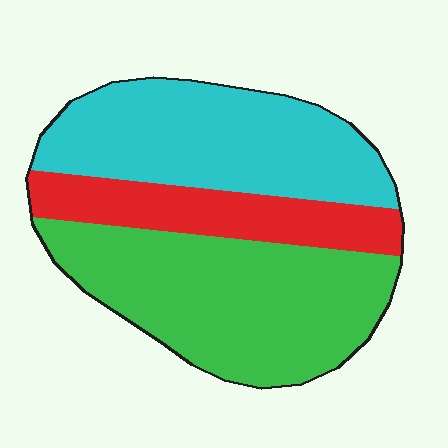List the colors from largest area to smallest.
From largest to smallest: green, cyan, red.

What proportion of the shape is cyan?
Cyan covers around 35% of the shape.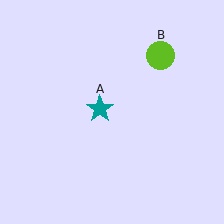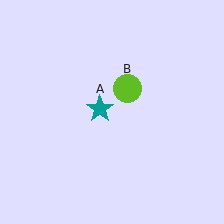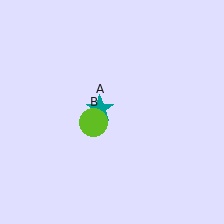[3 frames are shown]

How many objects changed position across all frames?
1 object changed position: lime circle (object B).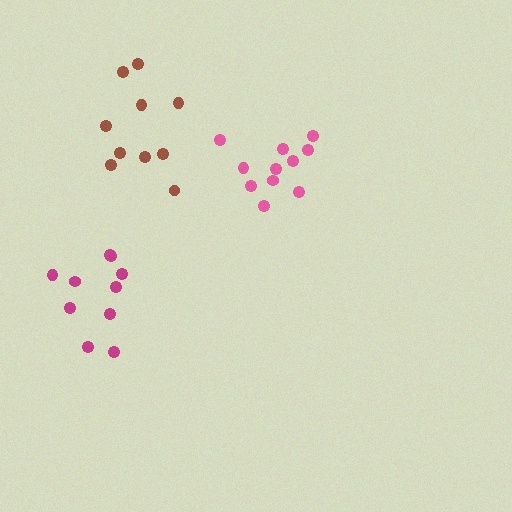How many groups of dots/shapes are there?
There are 3 groups.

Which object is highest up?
The brown cluster is topmost.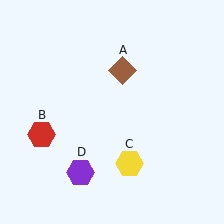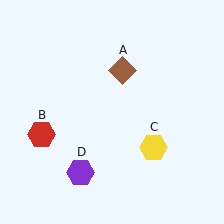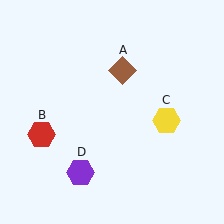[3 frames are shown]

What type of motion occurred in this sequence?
The yellow hexagon (object C) rotated counterclockwise around the center of the scene.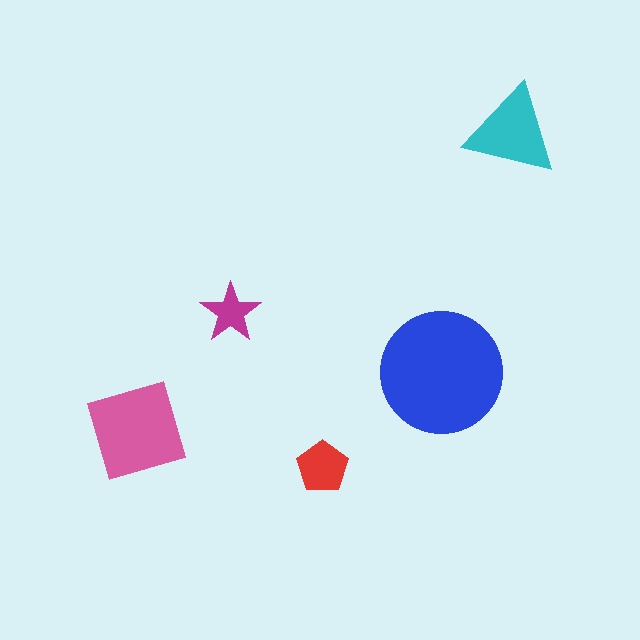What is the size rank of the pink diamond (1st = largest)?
2nd.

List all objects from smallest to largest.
The magenta star, the red pentagon, the cyan triangle, the pink diamond, the blue circle.